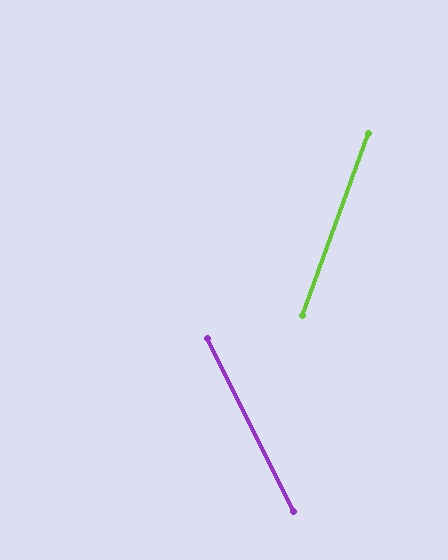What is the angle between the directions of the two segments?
Approximately 46 degrees.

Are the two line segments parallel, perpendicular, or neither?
Neither parallel nor perpendicular — they differ by about 46°.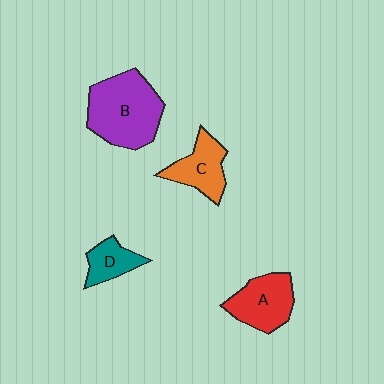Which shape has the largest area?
Shape B (purple).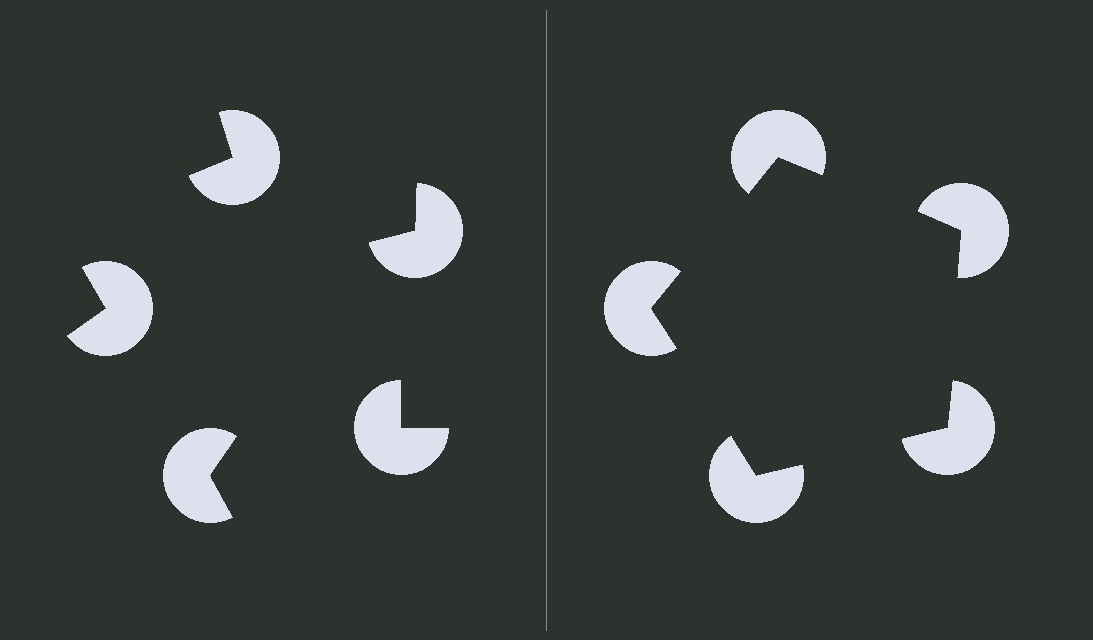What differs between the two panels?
The pac-man discs are positioned identically on both sides; only the wedge orientations differ. On the right they align to a pentagon; on the left they are misaligned.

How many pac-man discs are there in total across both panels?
10 — 5 on each side.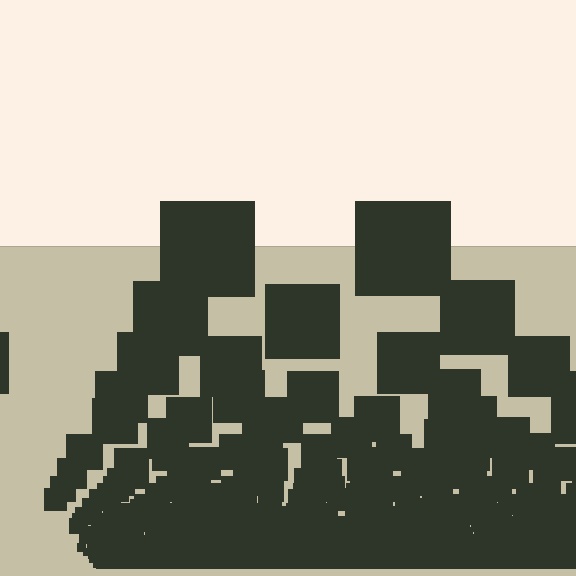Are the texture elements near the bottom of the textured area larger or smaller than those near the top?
Smaller. The gradient is inverted — elements near the bottom are smaller and denser.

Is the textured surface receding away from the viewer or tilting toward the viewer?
The surface appears to tilt toward the viewer. Texture elements get larger and sparser toward the top.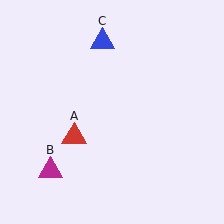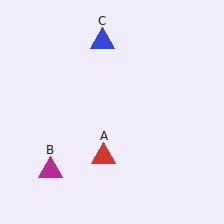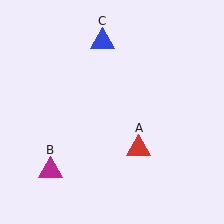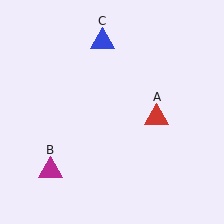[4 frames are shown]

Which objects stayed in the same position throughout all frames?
Magenta triangle (object B) and blue triangle (object C) remained stationary.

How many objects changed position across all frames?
1 object changed position: red triangle (object A).